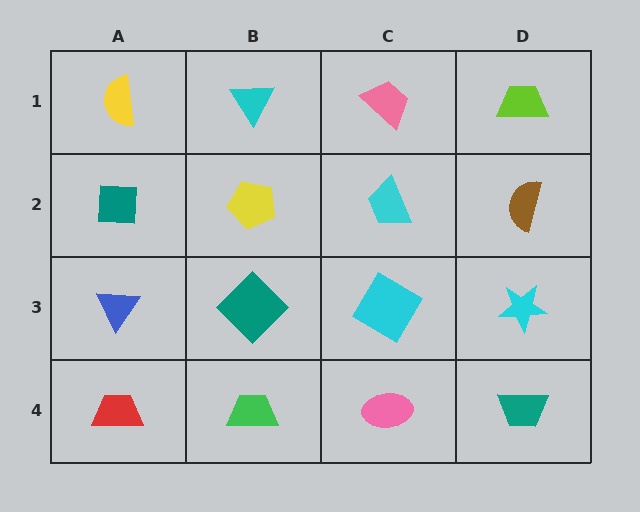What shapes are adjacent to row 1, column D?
A brown semicircle (row 2, column D), a pink trapezoid (row 1, column C).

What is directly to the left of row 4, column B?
A red trapezoid.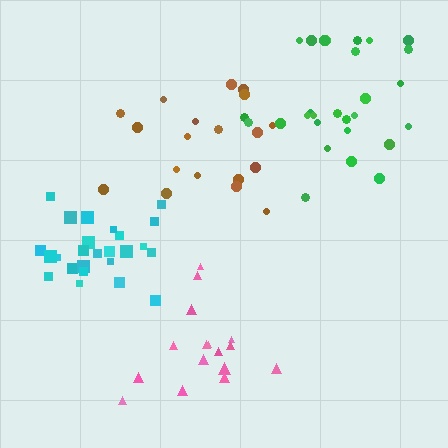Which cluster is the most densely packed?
Cyan.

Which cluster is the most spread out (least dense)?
Brown.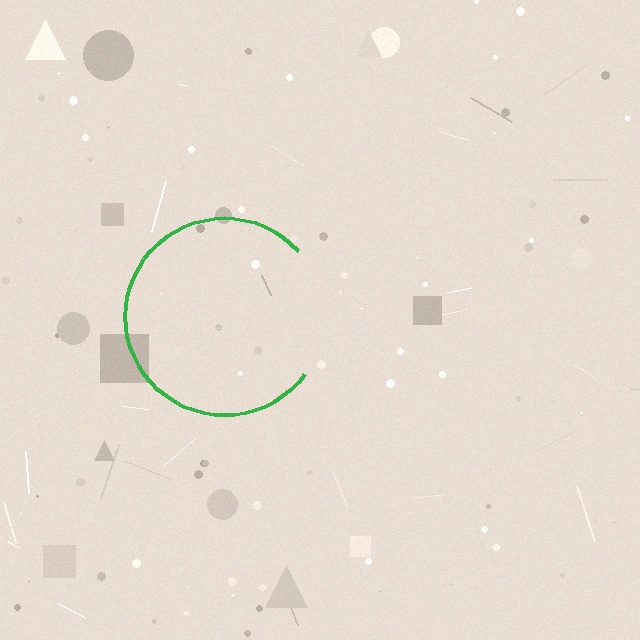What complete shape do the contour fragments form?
The contour fragments form a circle.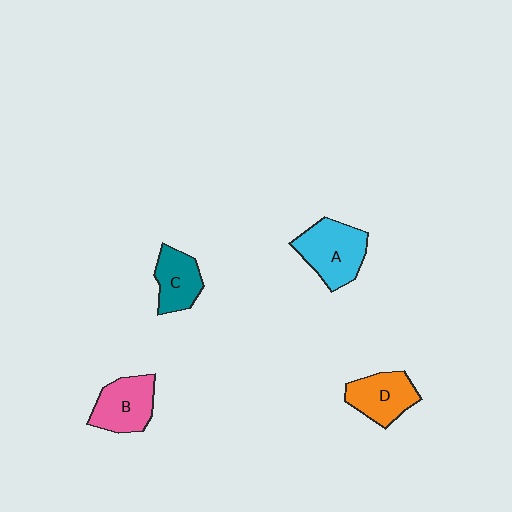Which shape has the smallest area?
Shape C (teal).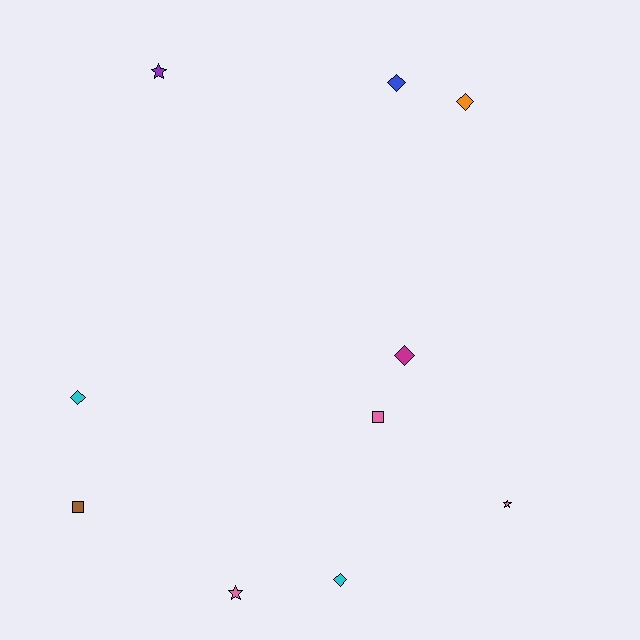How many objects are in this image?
There are 10 objects.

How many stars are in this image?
There are 3 stars.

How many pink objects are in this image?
There are 3 pink objects.